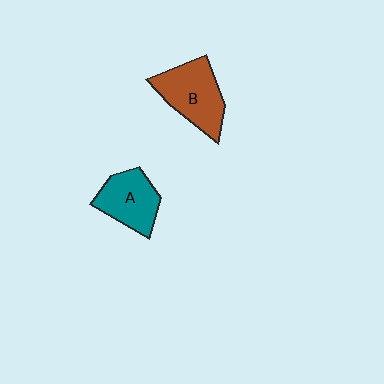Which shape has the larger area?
Shape B (brown).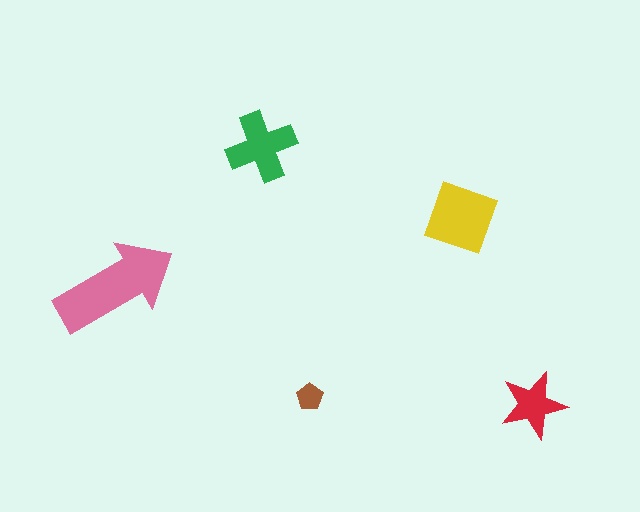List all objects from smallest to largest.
The brown pentagon, the red star, the green cross, the yellow diamond, the pink arrow.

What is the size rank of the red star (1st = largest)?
4th.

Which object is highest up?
The green cross is topmost.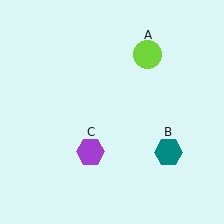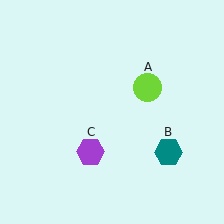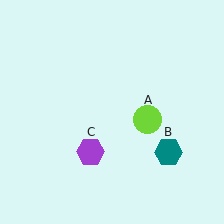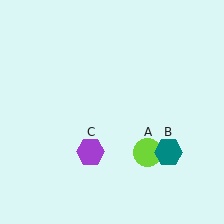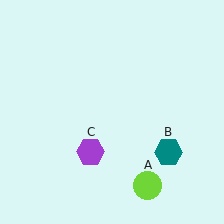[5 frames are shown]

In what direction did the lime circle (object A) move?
The lime circle (object A) moved down.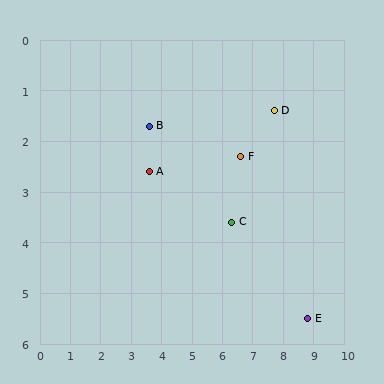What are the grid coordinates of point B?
Point B is at approximately (3.6, 1.7).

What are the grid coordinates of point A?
Point A is at approximately (3.6, 2.6).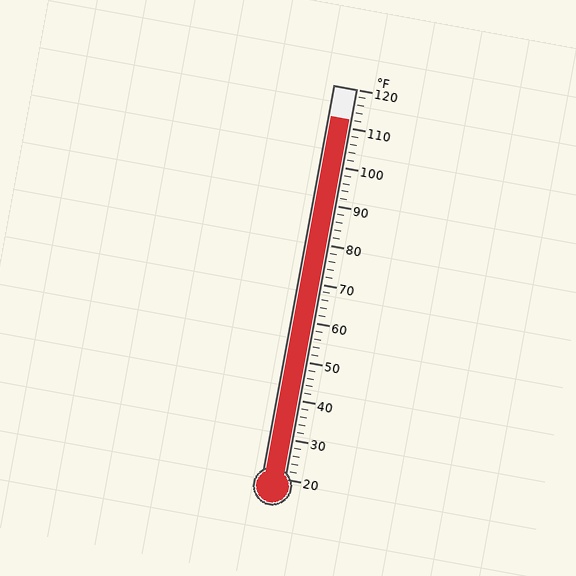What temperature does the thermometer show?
The thermometer shows approximately 112°F.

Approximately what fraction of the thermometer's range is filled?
The thermometer is filled to approximately 90% of its range.